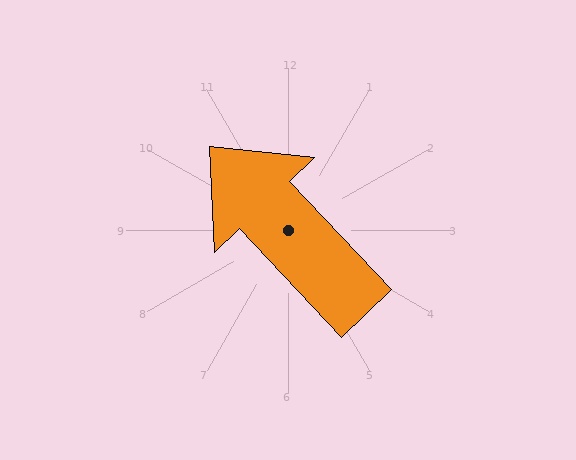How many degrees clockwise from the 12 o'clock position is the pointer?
Approximately 317 degrees.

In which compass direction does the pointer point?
Northwest.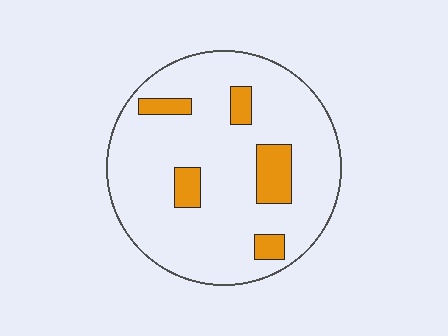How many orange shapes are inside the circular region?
5.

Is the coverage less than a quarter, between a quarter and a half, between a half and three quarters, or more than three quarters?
Less than a quarter.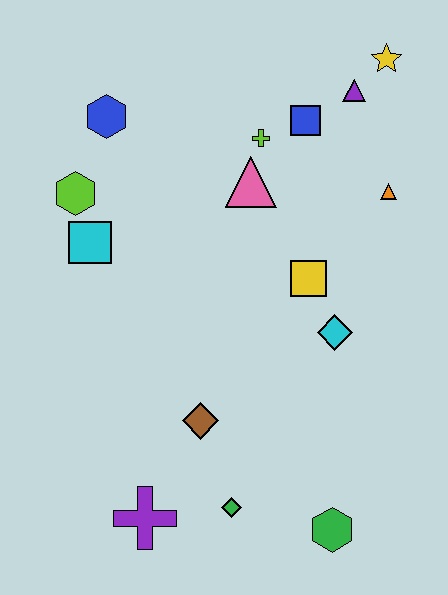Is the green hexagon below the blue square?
Yes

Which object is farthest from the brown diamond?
The yellow star is farthest from the brown diamond.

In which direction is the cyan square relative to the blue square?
The cyan square is to the left of the blue square.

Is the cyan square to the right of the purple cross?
No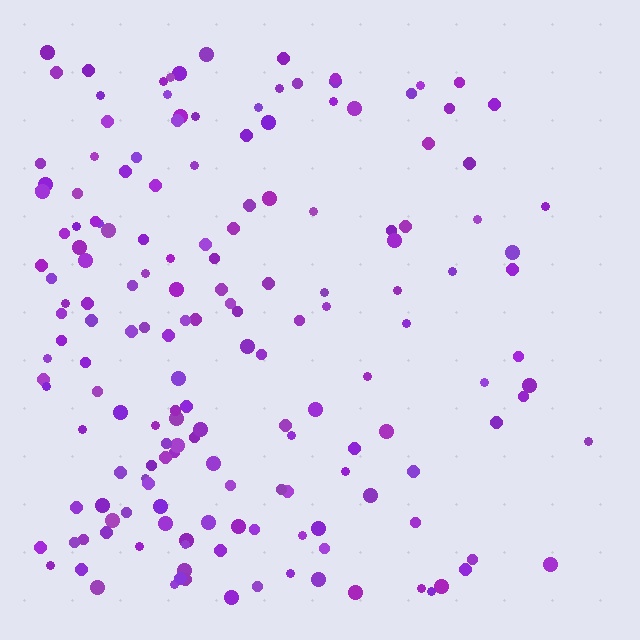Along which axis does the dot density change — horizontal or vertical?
Horizontal.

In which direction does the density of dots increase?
From right to left, with the left side densest.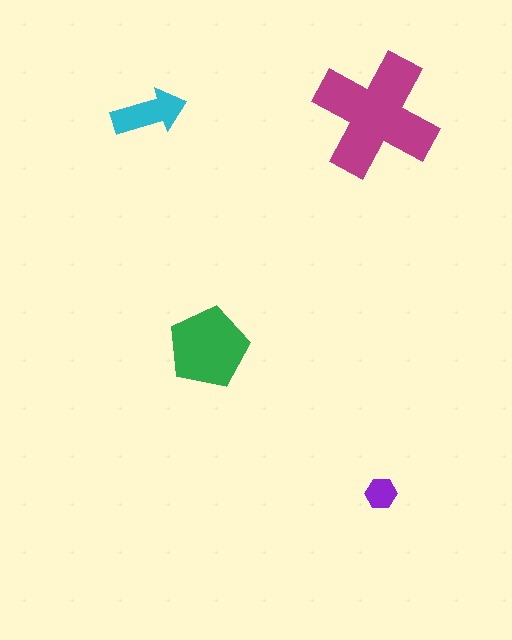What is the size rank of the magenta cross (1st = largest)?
1st.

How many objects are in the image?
There are 4 objects in the image.